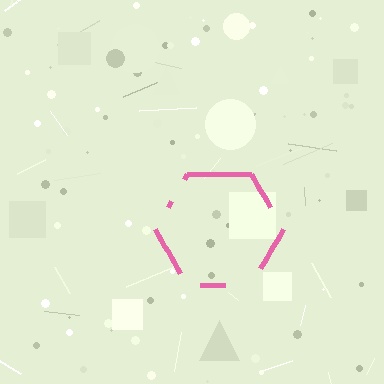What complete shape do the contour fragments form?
The contour fragments form a hexagon.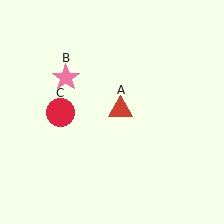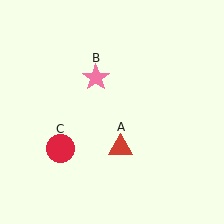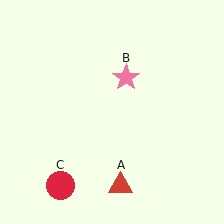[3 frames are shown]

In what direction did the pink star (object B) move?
The pink star (object B) moved right.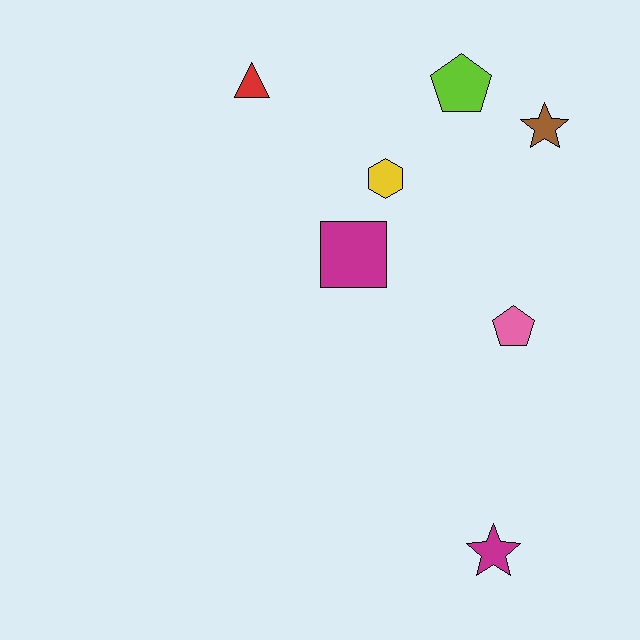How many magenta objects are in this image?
There are 2 magenta objects.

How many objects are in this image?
There are 7 objects.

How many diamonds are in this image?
There are no diamonds.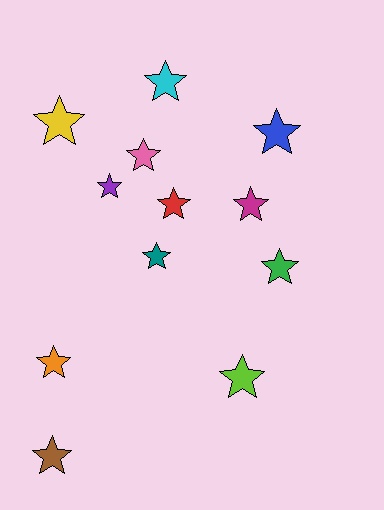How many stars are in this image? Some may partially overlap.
There are 12 stars.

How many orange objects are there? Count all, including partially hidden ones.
There is 1 orange object.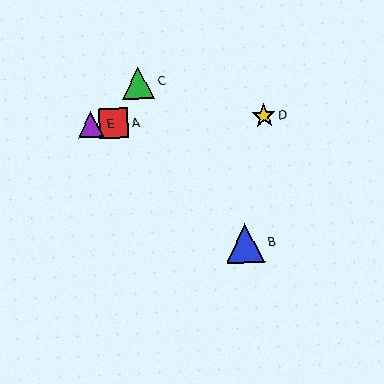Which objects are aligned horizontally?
Objects A, D, E are aligned horizontally.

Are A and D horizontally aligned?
Yes, both are at y≈123.